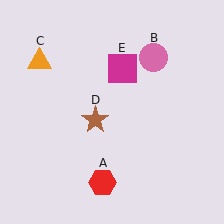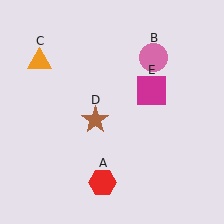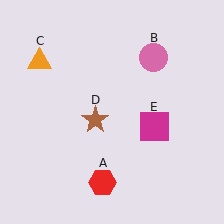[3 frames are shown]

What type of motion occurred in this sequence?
The magenta square (object E) rotated clockwise around the center of the scene.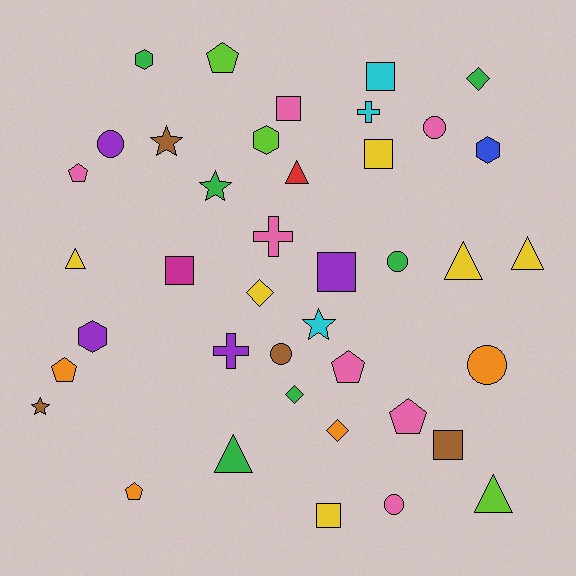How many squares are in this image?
There are 7 squares.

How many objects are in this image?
There are 40 objects.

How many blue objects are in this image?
There is 1 blue object.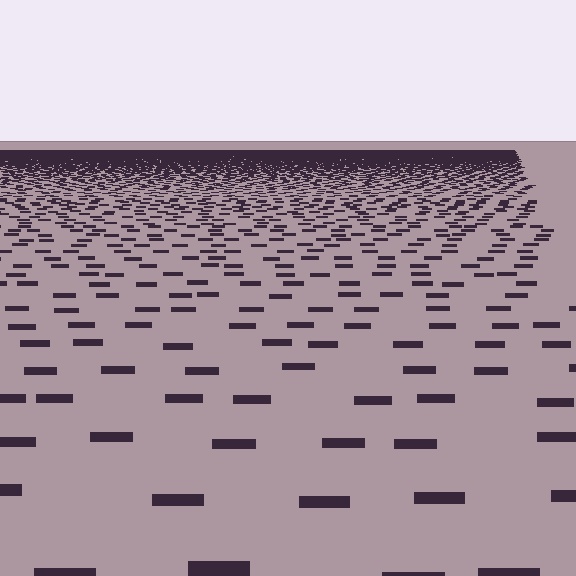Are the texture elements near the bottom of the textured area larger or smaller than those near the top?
Larger. Near the bottom, elements are closer to the viewer and appear at a bigger on-screen size.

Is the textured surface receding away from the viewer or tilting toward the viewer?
The surface is receding away from the viewer. Texture elements get smaller and denser toward the top.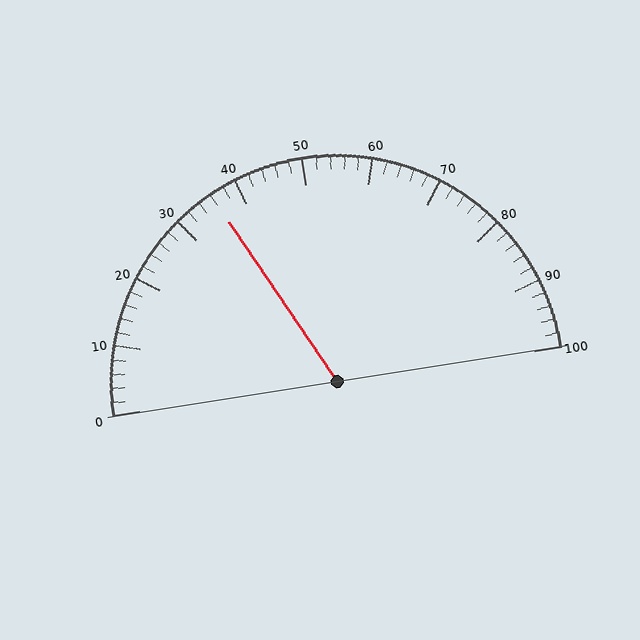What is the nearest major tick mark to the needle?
The nearest major tick mark is 40.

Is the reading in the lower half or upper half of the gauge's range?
The reading is in the lower half of the range (0 to 100).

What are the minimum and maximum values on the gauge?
The gauge ranges from 0 to 100.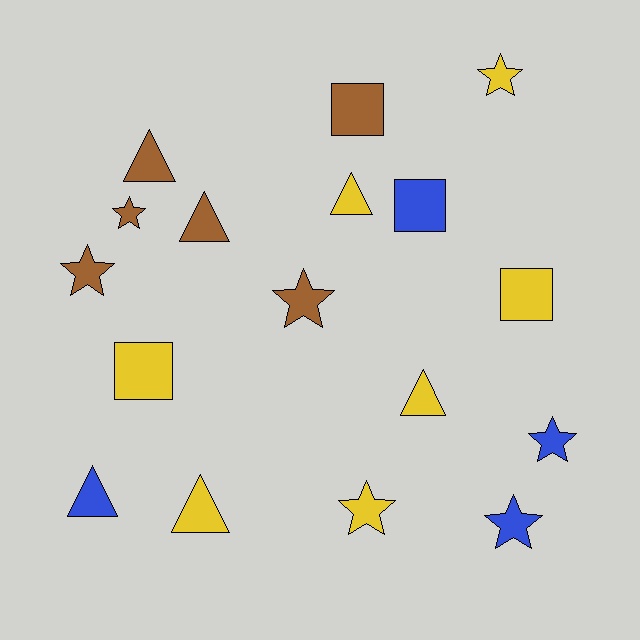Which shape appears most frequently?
Star, with 7 objects.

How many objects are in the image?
There are 17 objects.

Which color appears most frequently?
Yellow, with 7 objects.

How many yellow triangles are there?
There are 3 yellow triangles.